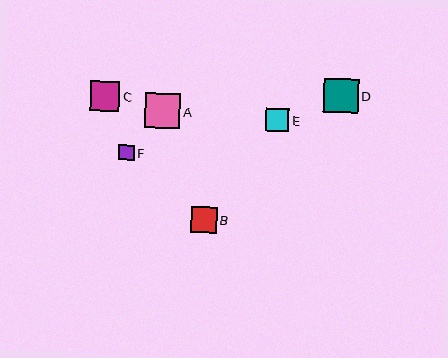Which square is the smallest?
Square F is the smallest with a size of approximately 16 pixels.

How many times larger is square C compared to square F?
Square C is approximately 1.9 times the size of square F.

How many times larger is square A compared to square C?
Square A is approximately 1.2 times the size of square C.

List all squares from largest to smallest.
From largest to smallest: A, D, C, B, E, F.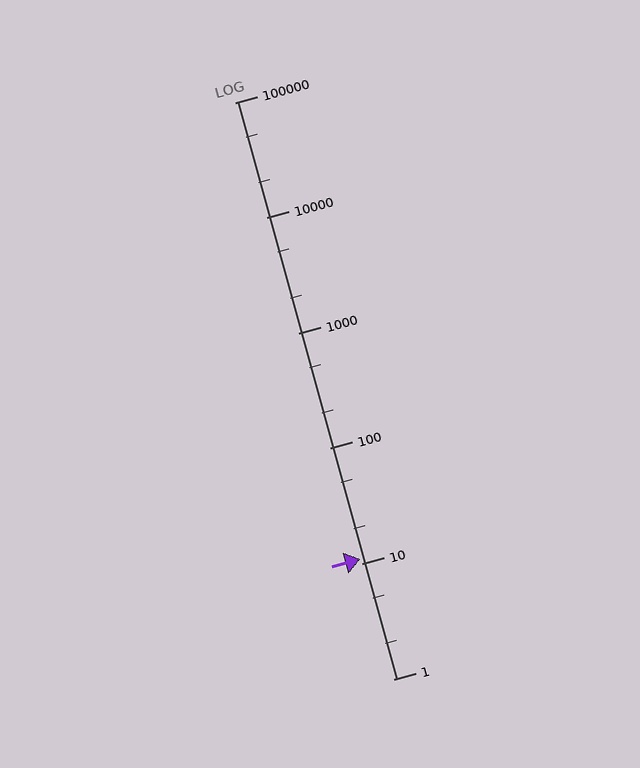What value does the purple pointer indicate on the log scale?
The pointer indicates approximately 11.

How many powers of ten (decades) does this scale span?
The scale spans 5 decades, from 1 to 100000.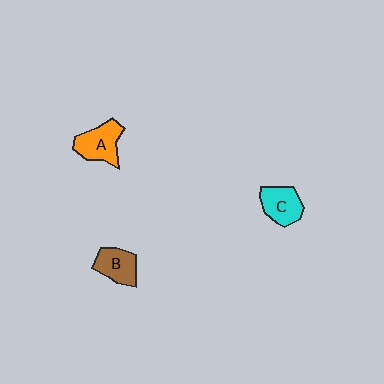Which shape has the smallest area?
Shape B (brown).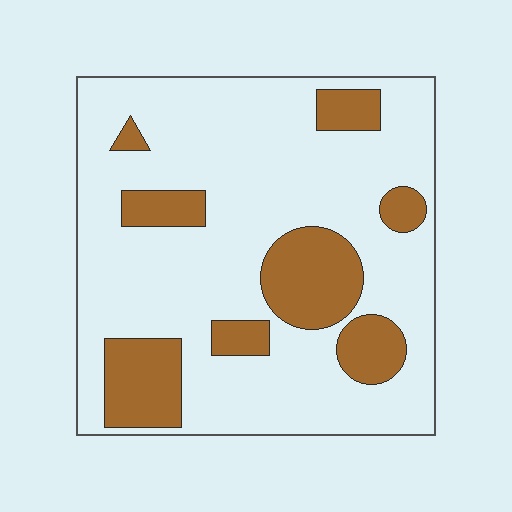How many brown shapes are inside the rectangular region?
8.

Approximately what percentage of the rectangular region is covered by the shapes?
Approximately 25%.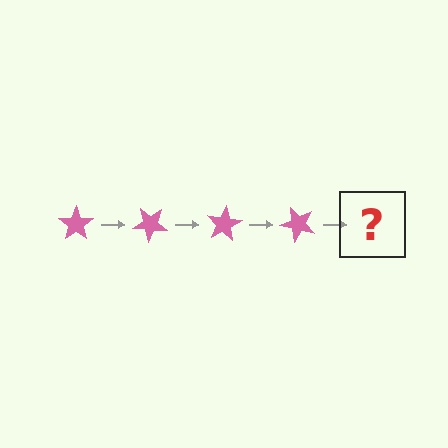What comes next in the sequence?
The next element should be a pink star rotated 160 degrees.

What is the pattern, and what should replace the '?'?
The pattern is that the star rotates 40 degrees each step. The '?' should be a pink star rotated 160 degrees.